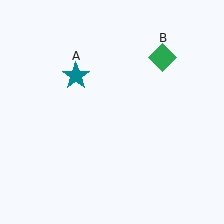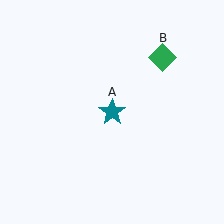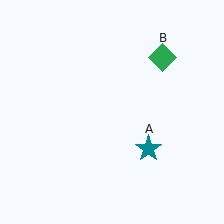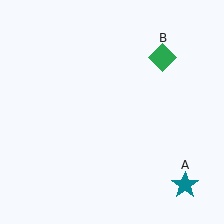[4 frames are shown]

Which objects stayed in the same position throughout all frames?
Green diamond (object B) remained stationary.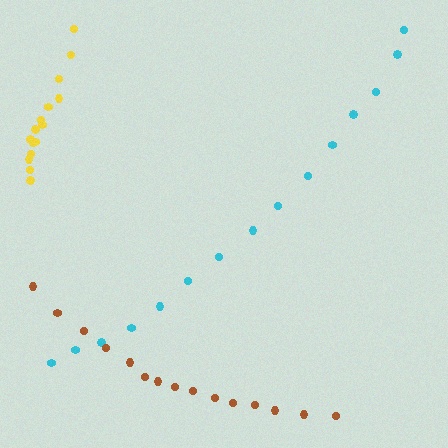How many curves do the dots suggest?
There are 3 distinct paths.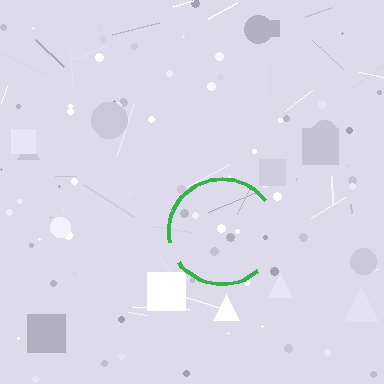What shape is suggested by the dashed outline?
The dashed outline suggests a circle.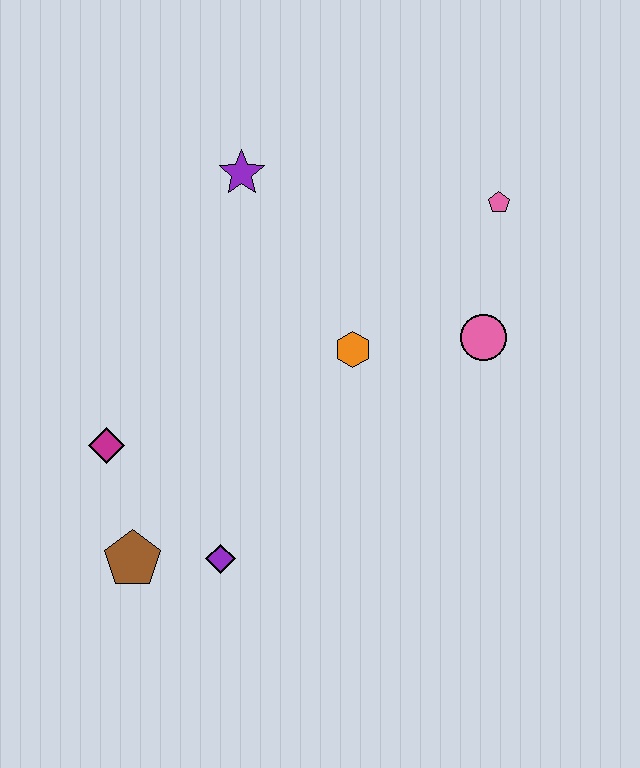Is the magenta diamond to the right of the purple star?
No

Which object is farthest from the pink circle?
The brown pentagon is farthest from the pink circle.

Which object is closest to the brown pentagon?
The purple diamond is closest to the brown pentagon.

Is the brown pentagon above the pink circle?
No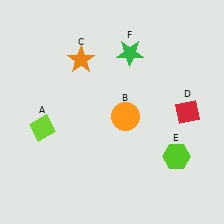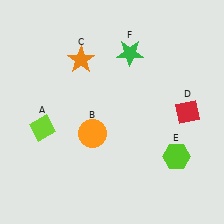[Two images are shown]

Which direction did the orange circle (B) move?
The orange circle (B) moved left.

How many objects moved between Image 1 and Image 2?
1 object moved between the two images.